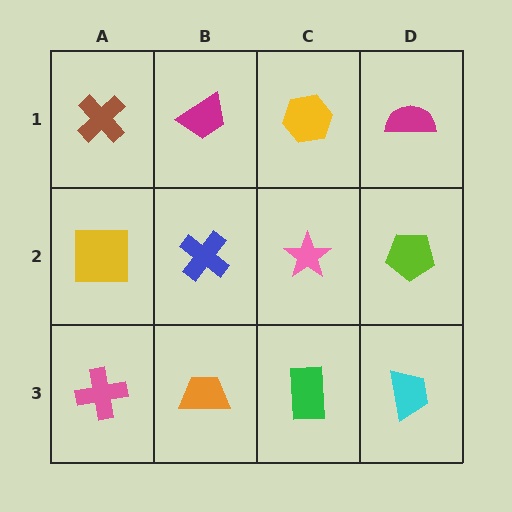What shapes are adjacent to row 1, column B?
A blue cross (row 2, column B), a brown cross (row 1, column A), a yellow hexagon (row 1, column C).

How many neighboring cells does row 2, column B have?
4.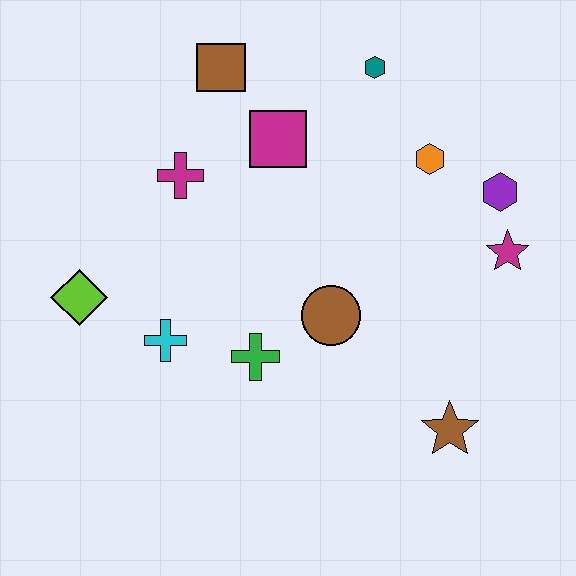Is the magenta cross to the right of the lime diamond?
Yes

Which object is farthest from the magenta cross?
The brown star is farthest from the magenta cross.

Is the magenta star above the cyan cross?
Yes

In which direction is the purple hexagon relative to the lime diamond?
The purple hexagon is to the right of the lime diamond.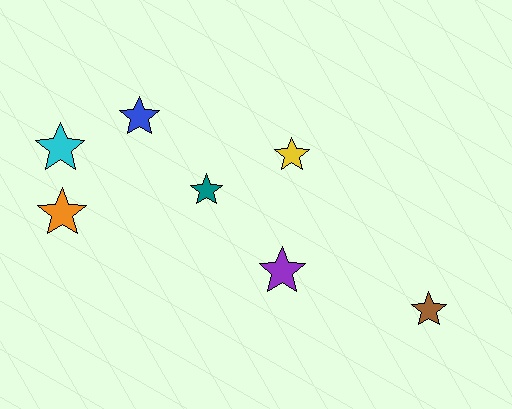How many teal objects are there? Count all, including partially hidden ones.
There is 1 teal object.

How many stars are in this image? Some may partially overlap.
There are 7 stars.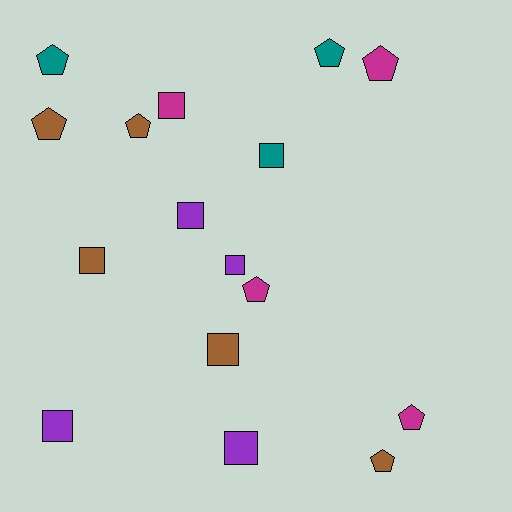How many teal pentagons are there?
There are 2 teal pentagons.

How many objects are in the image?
There are 16 objects.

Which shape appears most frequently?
Pentagon, with 8 objects.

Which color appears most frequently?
Brown, with 5 objects.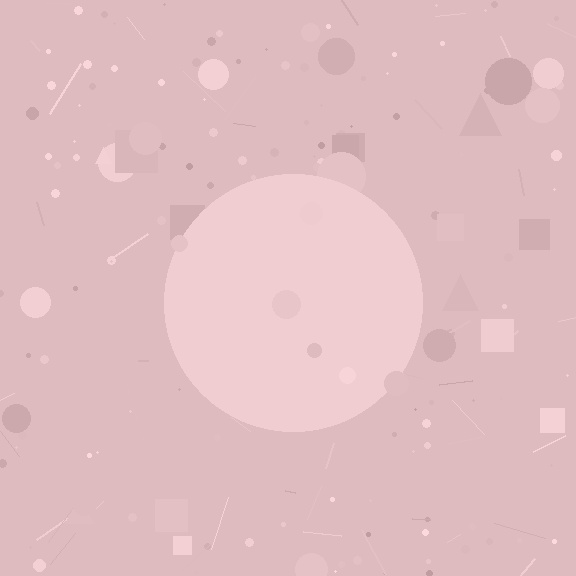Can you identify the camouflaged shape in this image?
The camouflaged shape is a circle.